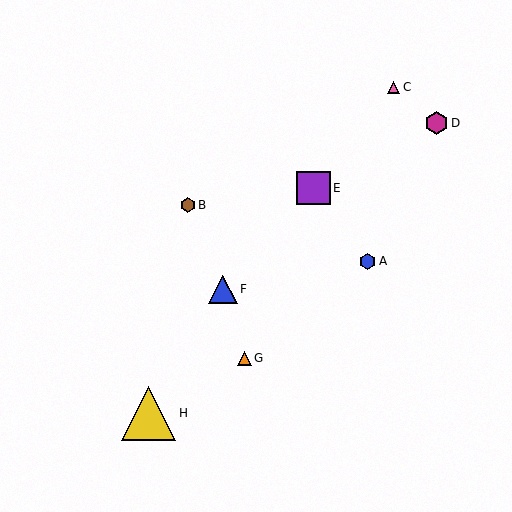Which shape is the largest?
The yellow triangle (labeled H) is the largest.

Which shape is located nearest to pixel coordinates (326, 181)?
The purple square (labeled E) at (313, 188) is nearest to that location.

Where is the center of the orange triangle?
The center of the orange triangle is at (244, 358).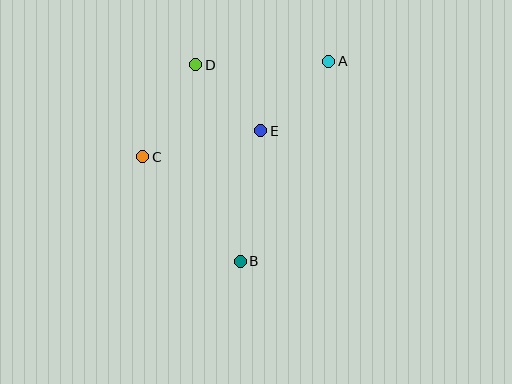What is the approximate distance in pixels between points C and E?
The distance between C and E is approximately 121 pixels.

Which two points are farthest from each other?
Points A and B are farthest from each other.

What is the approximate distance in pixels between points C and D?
The distance between C and D is approximately 106 pixels.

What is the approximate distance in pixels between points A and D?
The distance between A and D is approximately 133 pixels.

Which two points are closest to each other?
Points D and E are closest to each other.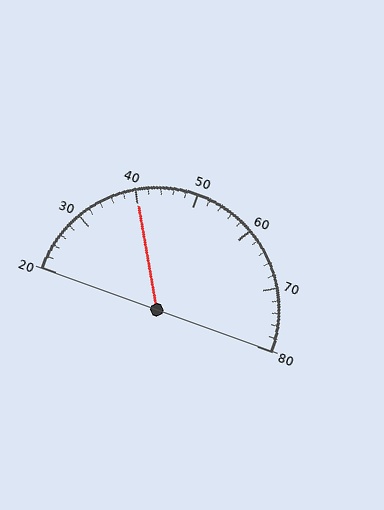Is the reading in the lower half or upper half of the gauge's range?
The reading is in the lower half of the range (20 to 80).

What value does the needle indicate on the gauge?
The needle indicates approximately 40.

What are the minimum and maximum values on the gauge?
The gauge ranges from 20 to 80.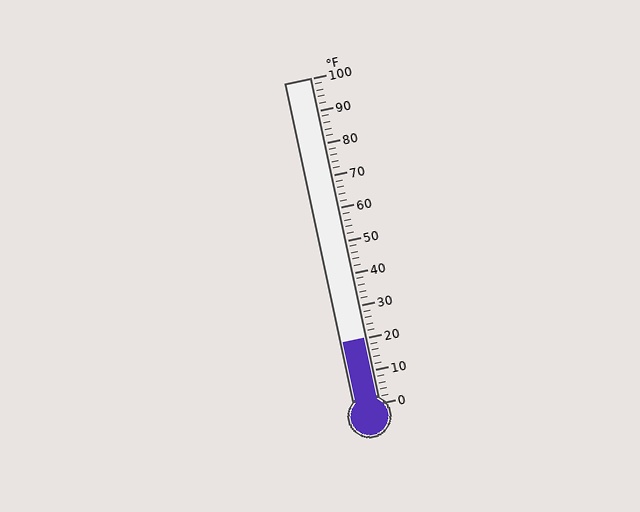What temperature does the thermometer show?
The thermometer shows approximately 20°F.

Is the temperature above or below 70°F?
The temperature is below 70°F.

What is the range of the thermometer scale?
The thermometer scale ranges from 0°F to 100°F.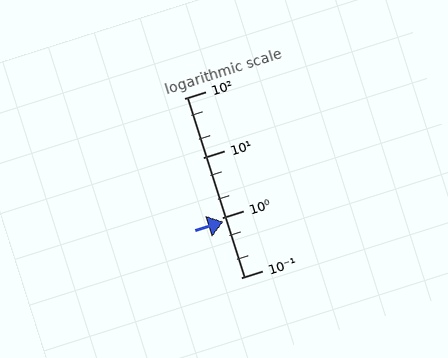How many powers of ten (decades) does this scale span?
The scale spans 3 decades, from 0.1 to 100.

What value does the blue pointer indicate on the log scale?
The pointer indicates approximately 0.85.